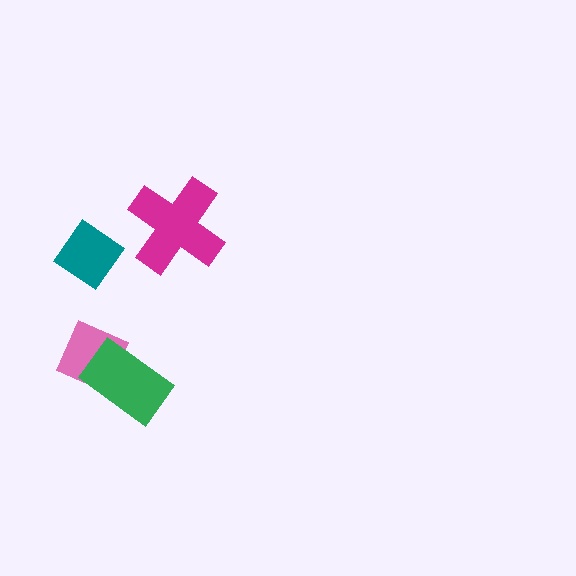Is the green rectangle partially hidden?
No, no other shape covers it.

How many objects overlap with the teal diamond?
0 objects overlap with the teal diamond.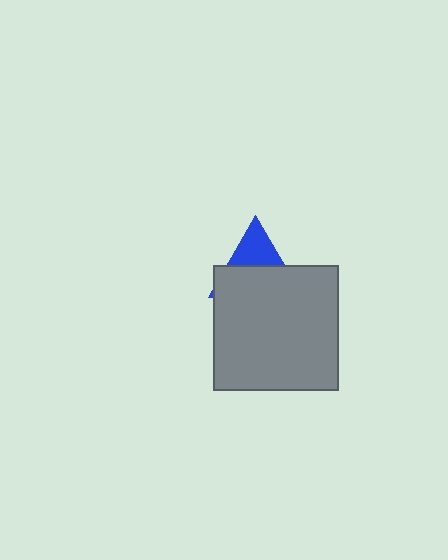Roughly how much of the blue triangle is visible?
A small part of it is visible (roughly 38%).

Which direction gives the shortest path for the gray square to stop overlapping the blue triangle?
Moving down gives the shortest separation.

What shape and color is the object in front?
The object in front is a gray square.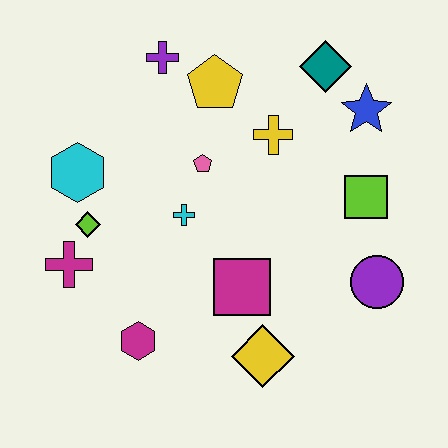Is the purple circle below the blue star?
Yes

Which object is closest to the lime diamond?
The magenta cross is closest to the lime diamond.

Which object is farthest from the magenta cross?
The blue star is farthest from the magenta cross.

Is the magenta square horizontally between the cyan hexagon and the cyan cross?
No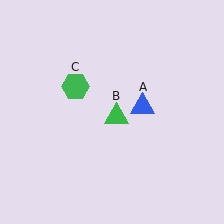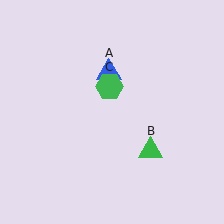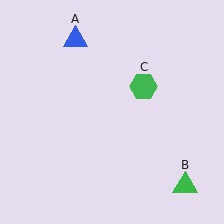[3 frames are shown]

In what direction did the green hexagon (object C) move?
The green hexagon (object C) moved right.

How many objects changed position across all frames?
3 objects changed position: blue triangle (object A), green triangle (object B), green hexagon (object C).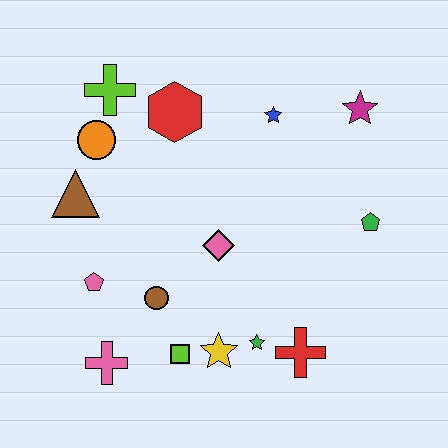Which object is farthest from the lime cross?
The red cross is farthest from the lime cross.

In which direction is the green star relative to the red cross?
The green star is to the left of the red cross.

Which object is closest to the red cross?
The green star is closest to the red cross.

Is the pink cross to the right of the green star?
No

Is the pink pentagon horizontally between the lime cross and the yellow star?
No